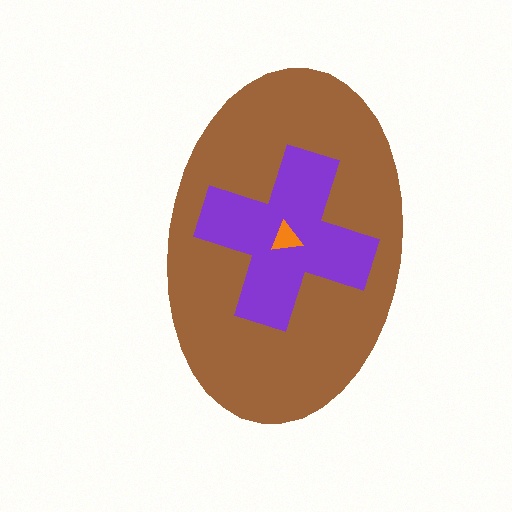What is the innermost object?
The orange triangle.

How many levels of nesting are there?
3.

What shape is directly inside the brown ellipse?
The purple cross.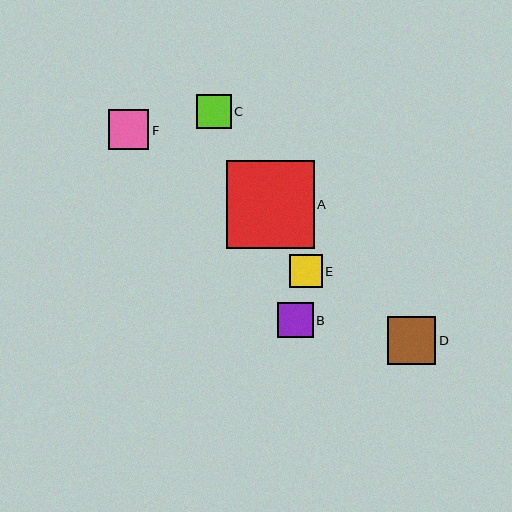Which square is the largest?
Square A is the largest with a size of approximately 88 pixels.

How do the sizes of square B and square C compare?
Square B and square C are approximately the same size.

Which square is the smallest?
Square E is the smallest with a size of approximately 33 pixels.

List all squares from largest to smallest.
From largest to smallest: A, D, F, B, C, E.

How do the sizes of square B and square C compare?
Square B and square C are approximately the same size.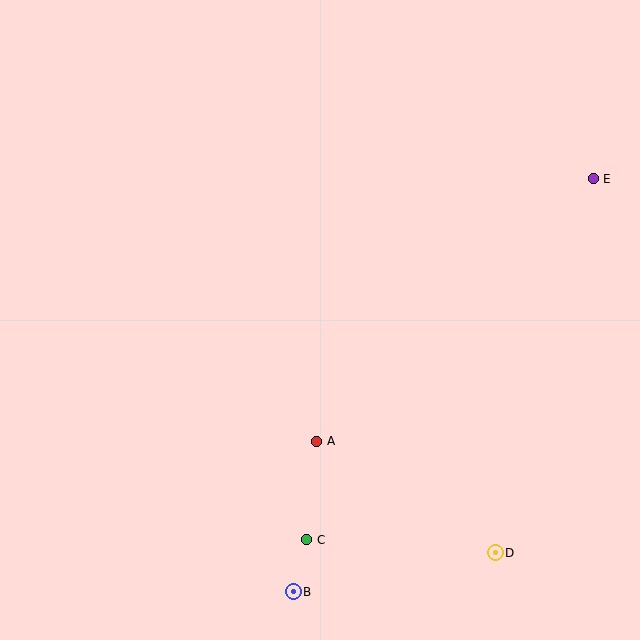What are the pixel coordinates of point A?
Point A is at (317, 441).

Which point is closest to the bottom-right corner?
Point D is closest to the bottom-right corner.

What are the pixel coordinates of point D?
Point D is at (495, 553).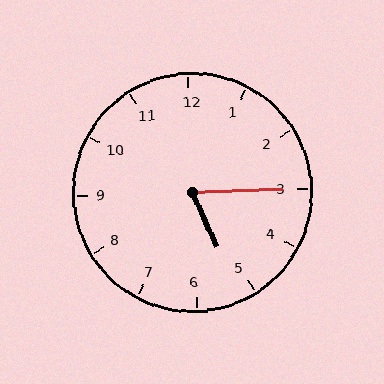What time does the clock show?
5:15.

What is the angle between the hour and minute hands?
Approximately 68 degrees.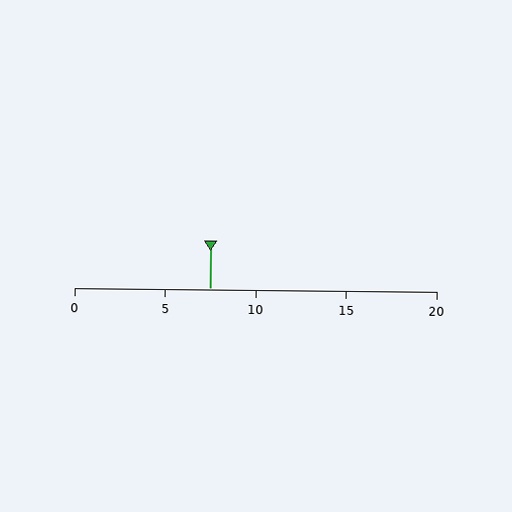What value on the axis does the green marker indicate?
The marker indicates approximately 7.5.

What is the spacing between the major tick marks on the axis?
The major ticks are spaced 5 apart.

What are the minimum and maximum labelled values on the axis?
The axis runs from 0 to 20.